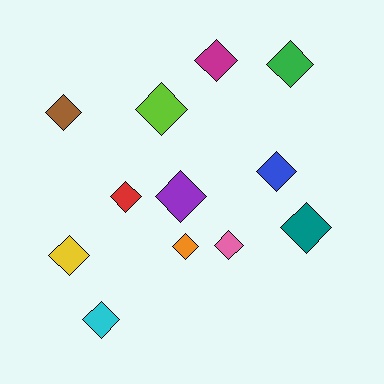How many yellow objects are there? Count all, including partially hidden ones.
There is 1 yellow object.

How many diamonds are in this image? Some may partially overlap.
There are 12 diamonds.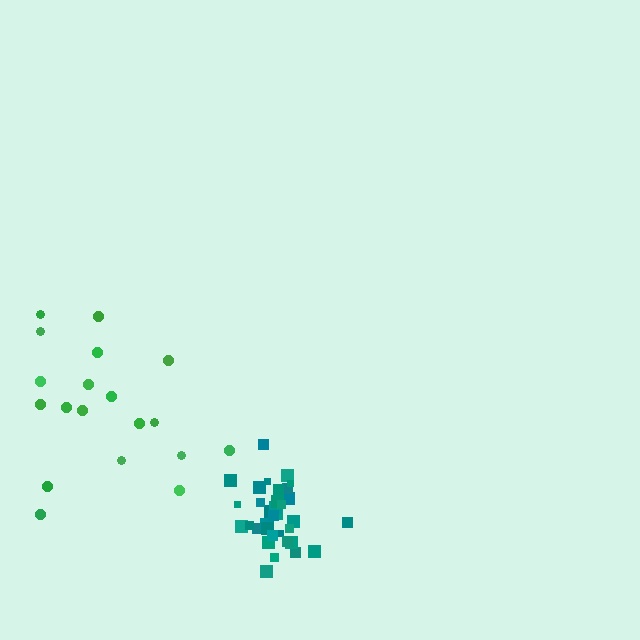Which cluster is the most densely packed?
Teal.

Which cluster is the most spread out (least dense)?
Green.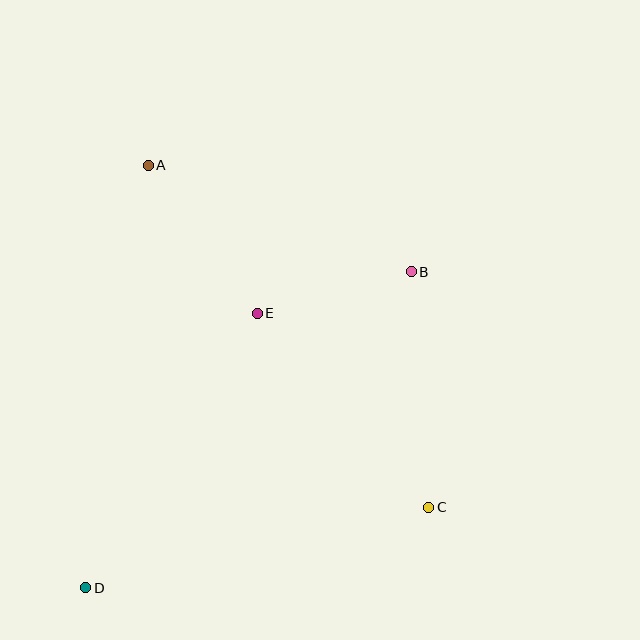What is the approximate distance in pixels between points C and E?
The distance between C and E is approximately 259 pixels.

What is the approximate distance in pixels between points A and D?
The distance between A and D is approximately 427 pixels.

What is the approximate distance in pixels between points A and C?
The distance between A and C is approximately 442 pixels.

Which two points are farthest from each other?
Points B and D are farthest from each other.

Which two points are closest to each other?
Points B and E are closest to each other.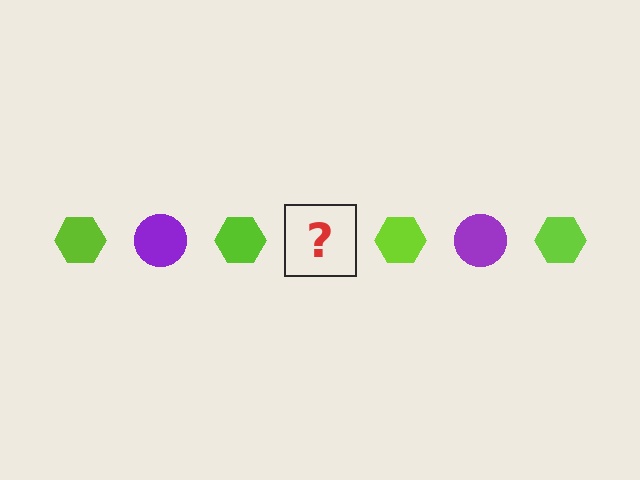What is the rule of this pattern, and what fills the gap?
The rule is that the pattern alternates between lime hexagon and purple circle. The gap should be filled with a purple circle.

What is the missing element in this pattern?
The missing element is a purple circle.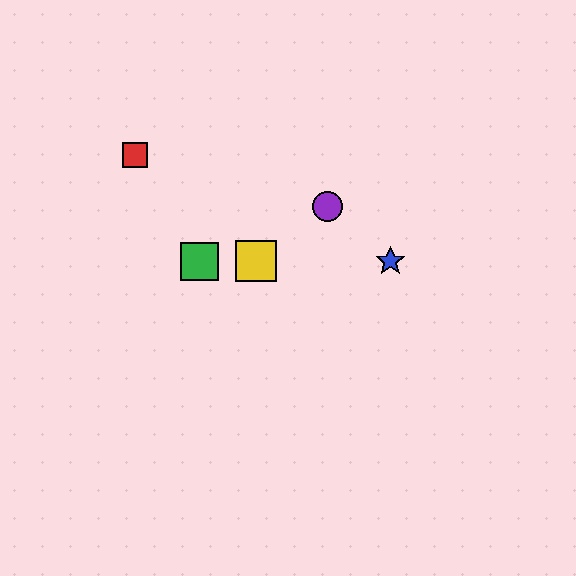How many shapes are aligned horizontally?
3 shapes (the blue star, the green square, the yellow square) are aligned horizontally.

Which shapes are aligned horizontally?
The blue star, the green square, the yellow square are aligned horizontally.